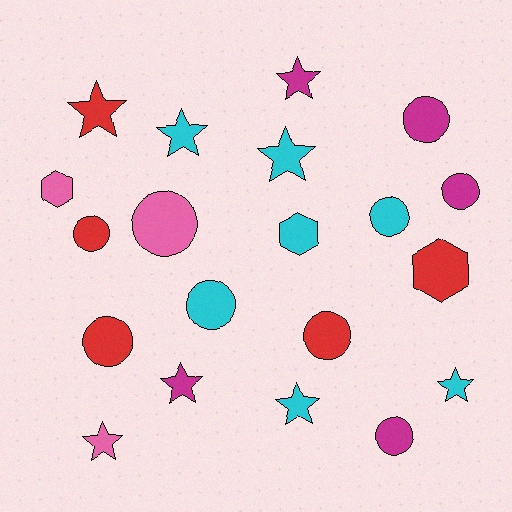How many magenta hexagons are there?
There are no magenta hexagons.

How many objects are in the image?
There are 20 objects.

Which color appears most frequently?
Cyan, with 7 objects.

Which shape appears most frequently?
Circle, with 9 objects.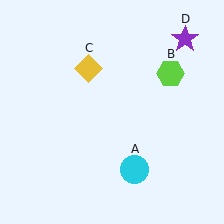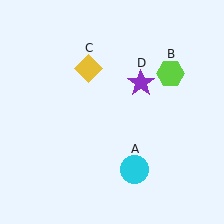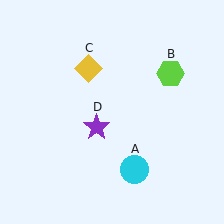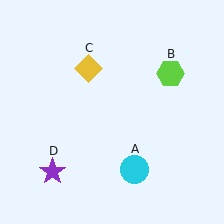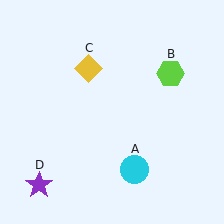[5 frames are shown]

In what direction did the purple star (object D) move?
The purple star (object D) moved down and to the left.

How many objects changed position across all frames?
1 object changed position: purple star (object D).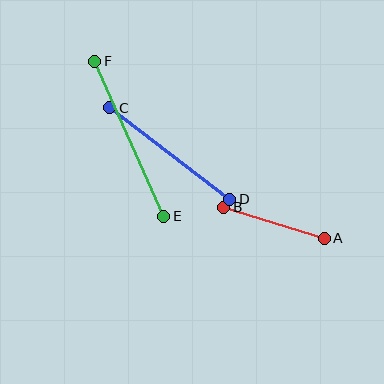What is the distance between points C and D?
The distance is approximately 151 pixels.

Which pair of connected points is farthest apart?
Points E and F are farthest apart.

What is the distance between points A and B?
The distance is approximately 105 pixels.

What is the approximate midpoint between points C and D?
The midpoint is at approximately (170, 154) pixels.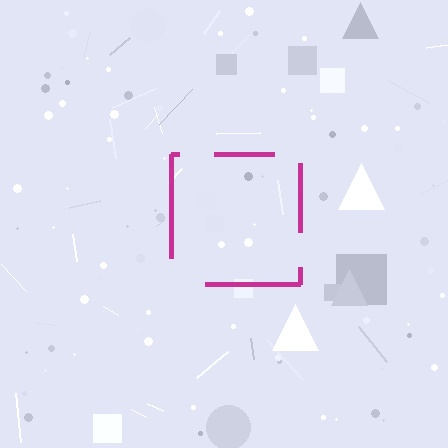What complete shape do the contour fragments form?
The contour fragments form a square.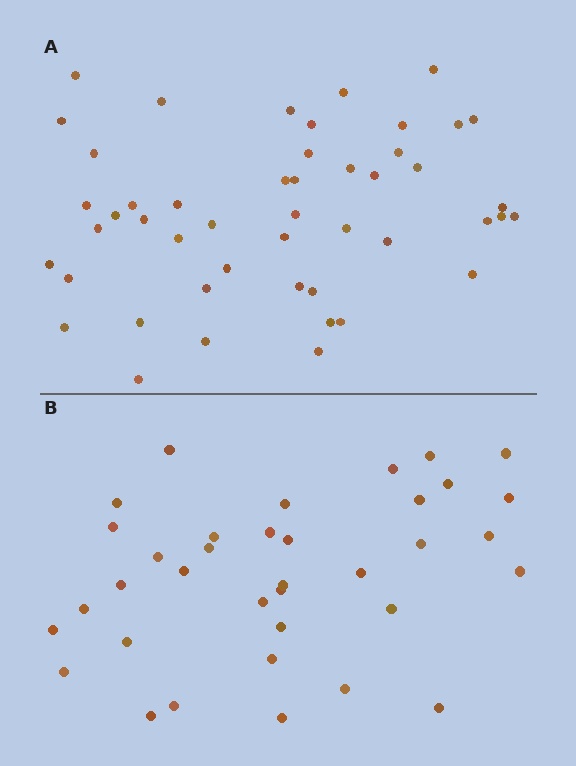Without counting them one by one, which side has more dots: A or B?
Region A (the top region) has more dots.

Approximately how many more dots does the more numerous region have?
Region A has roughly 12 or so more dots than region B.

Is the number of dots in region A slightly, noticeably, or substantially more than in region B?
Region A has noticeably more, but not dramatically so. The ratio is roughly 1.3 to 1.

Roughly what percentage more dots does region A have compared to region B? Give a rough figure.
About 35% more.